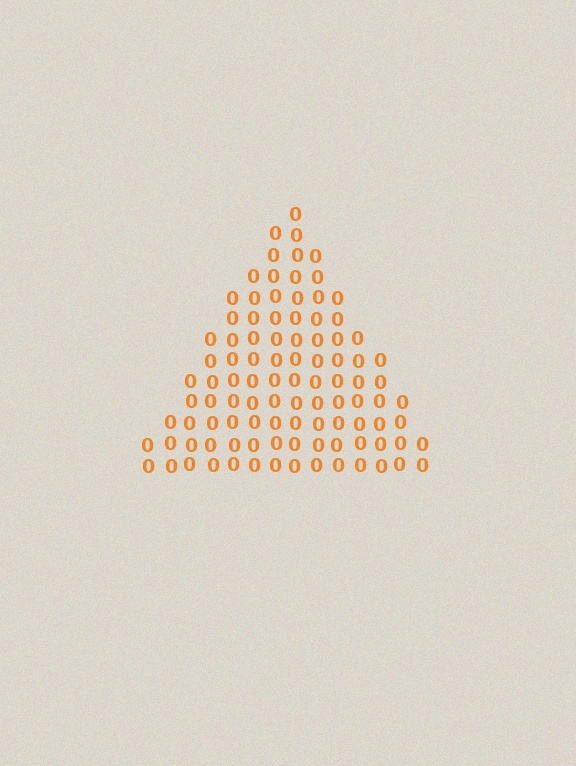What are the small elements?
The small elements are digit 0's.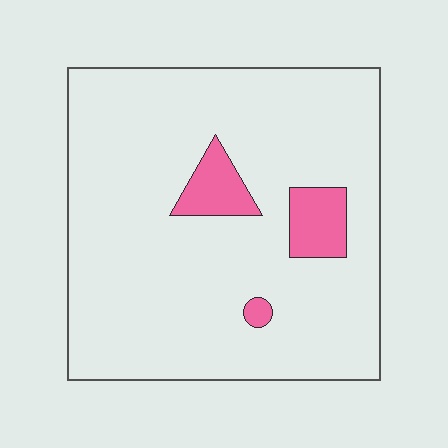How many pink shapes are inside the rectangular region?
3.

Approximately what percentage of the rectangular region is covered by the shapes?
Approximately 10%.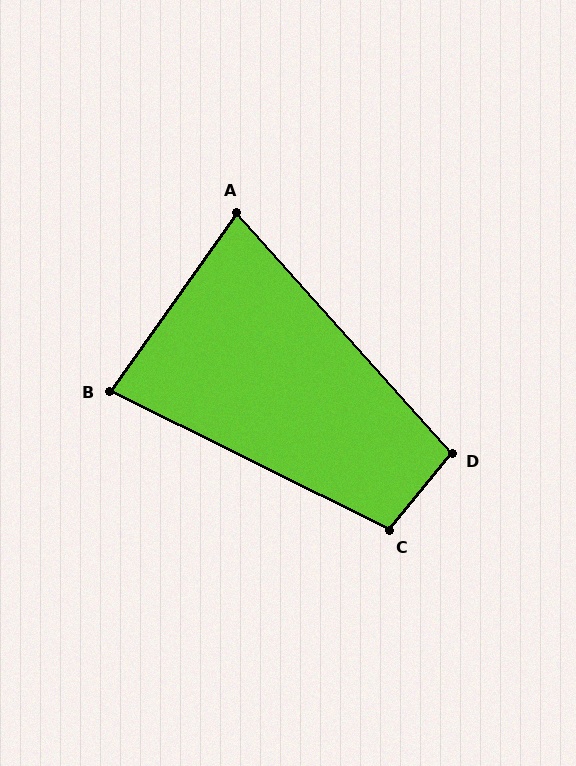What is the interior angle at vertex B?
Approximately 81 degrees (acute).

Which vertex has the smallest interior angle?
A, at approximately 77 degrees.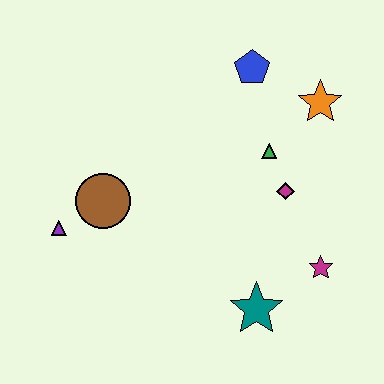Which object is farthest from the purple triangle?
The orange star is farthest from the purple triangle.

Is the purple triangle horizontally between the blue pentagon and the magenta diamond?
No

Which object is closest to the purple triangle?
The brown circle is closest to the purple triangle.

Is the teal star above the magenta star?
No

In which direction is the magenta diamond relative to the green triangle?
The magenta diamond is below the green triangle.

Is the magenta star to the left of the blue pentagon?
No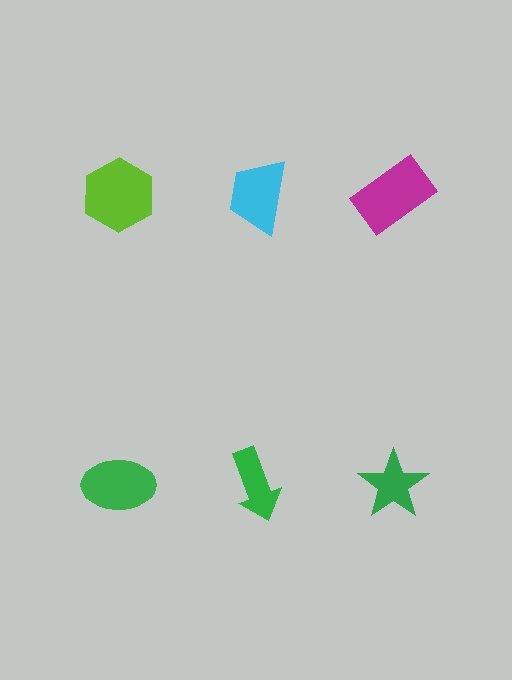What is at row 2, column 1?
A green ellipse.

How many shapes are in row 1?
3 shapes.